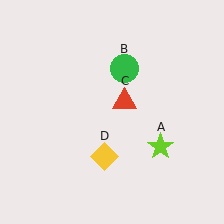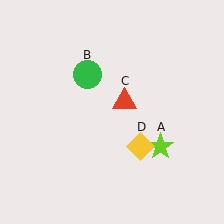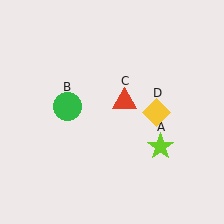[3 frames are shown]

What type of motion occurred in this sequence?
The green circle (object B), yellow diamond (object D) rotated counterclockwise around the center of the scene.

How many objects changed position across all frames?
2 objects changed position: green circle (object B), yellow diamond (object D).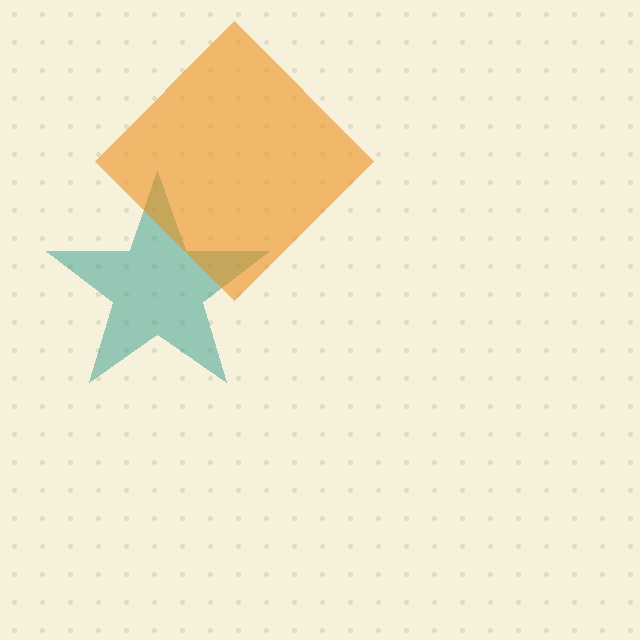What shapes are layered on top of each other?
The layered shapes are: a teal star, an orange diamond.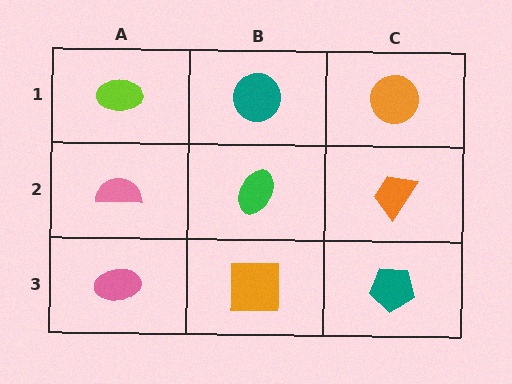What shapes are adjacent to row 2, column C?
An orange circle (row 1, column C), a teal pentagon (row 3, column C), a green ellipse (row 2, column B).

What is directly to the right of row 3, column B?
A teal pentagon.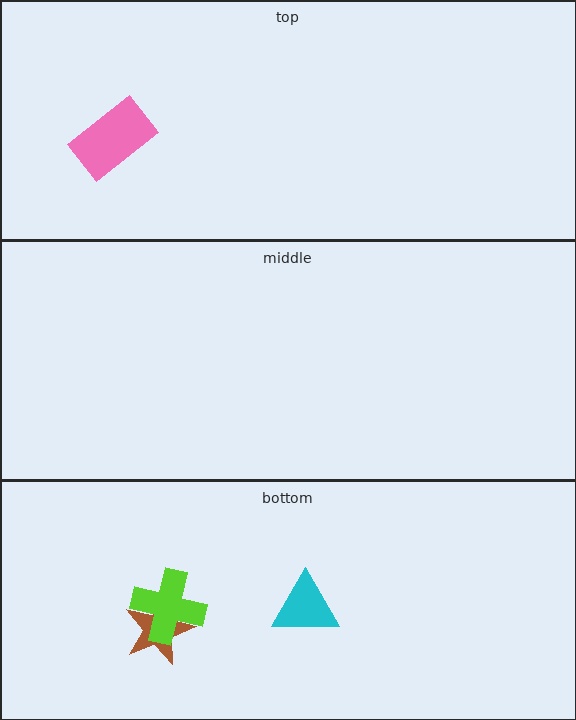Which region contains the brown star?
The bottom region.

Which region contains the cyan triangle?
The bottom region.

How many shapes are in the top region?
1.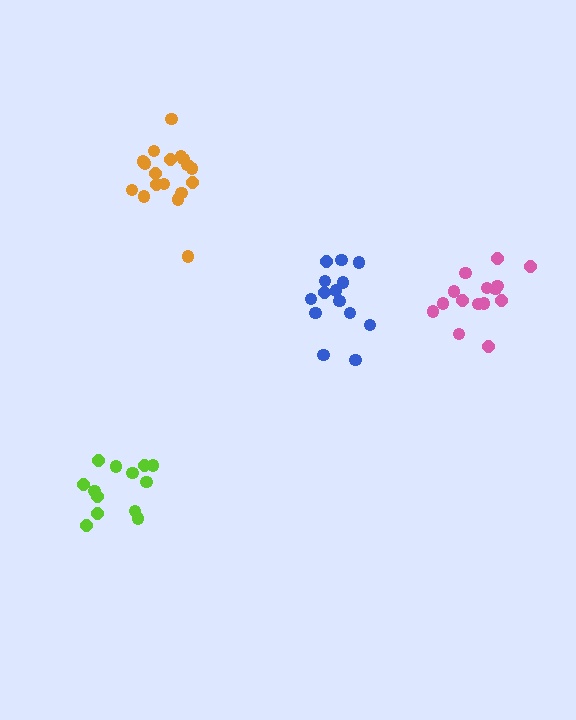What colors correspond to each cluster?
The clusters are colored: lime, orange, blue, pink.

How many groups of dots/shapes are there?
There are 4 groups.